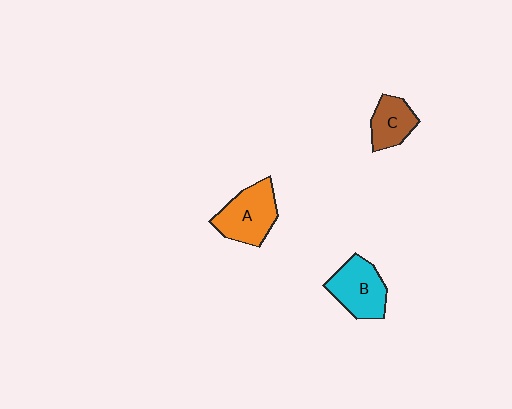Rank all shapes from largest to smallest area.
From largest to smallest: A (orange), B (cyan), C (brown).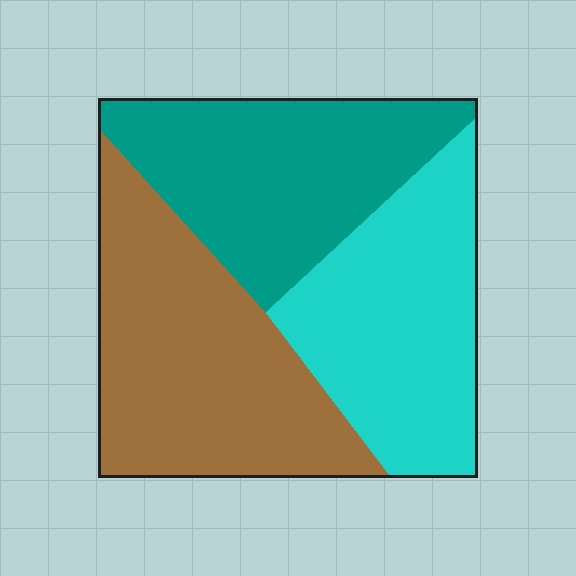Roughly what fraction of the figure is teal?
Teal takes up between a sixth and a third of the figure.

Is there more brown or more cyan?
Brown.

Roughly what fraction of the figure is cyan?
Cyan takes up about one third (1/3) of the figure.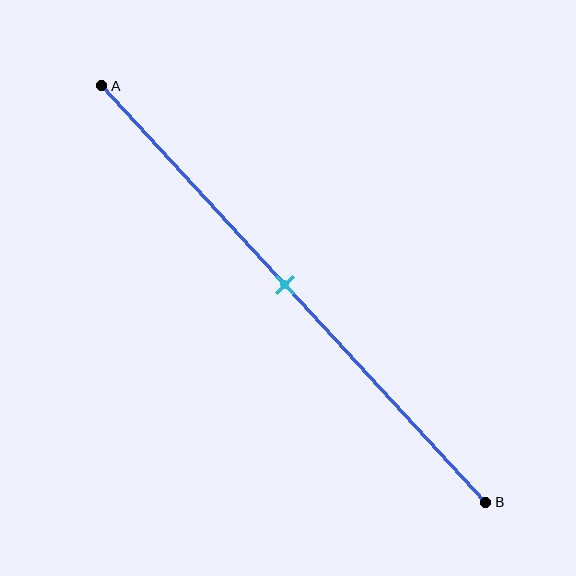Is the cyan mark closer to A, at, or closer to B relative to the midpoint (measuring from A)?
The cyan mark is approximately at the midpoint of segment AB.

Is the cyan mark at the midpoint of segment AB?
Yes, the mark is approximately at the midpoint.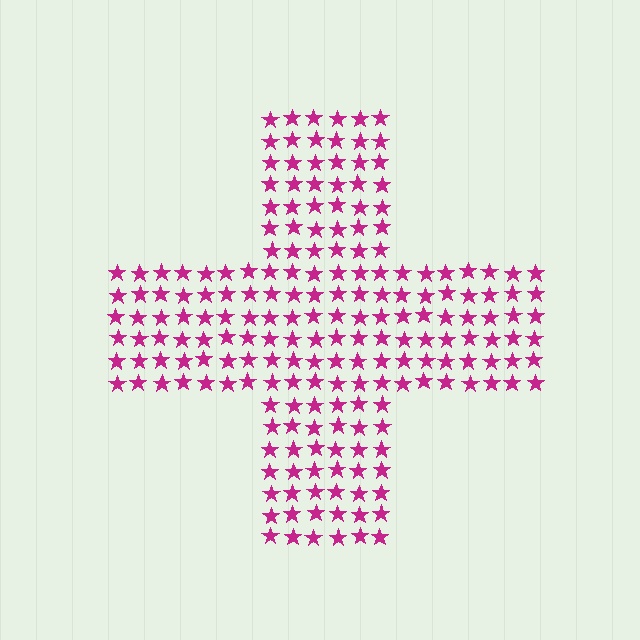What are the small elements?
The small elements are stars.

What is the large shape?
The large shape is a cross.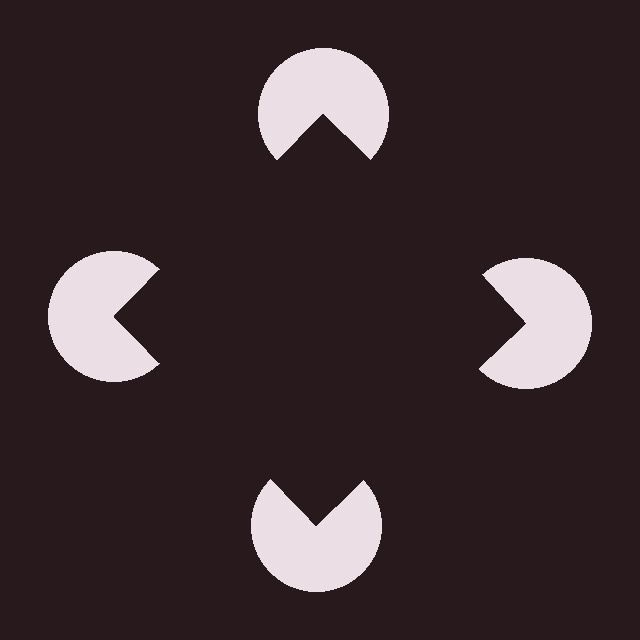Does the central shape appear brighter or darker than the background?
It typically appears slightly darker than the background, even though no actual brightness change is drawn.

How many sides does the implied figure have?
4 sides.